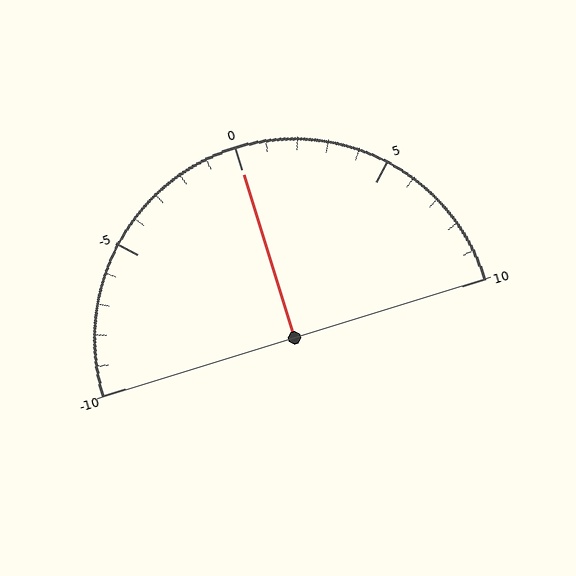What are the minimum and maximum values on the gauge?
The gauge ranges from -10 to 10.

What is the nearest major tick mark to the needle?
The nearest major tick mark is 0.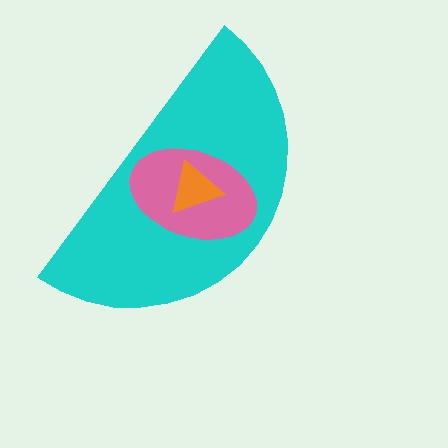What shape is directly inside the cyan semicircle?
The pink ellipse.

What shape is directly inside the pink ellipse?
The orange triangle.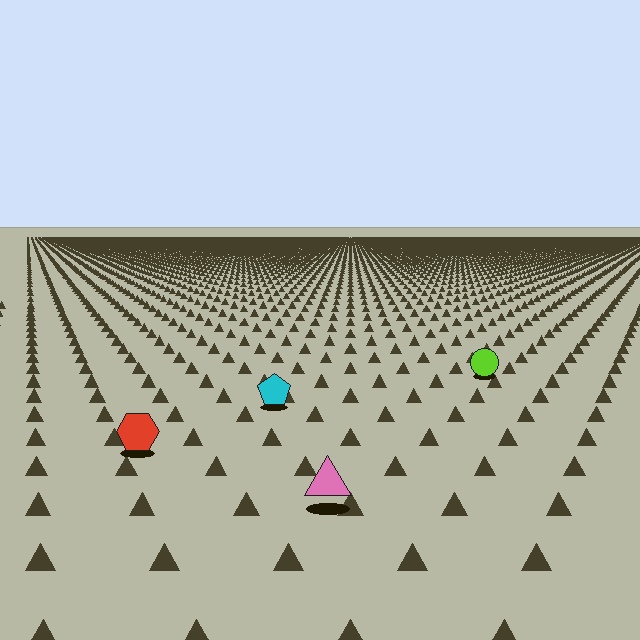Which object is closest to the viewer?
The pink triangle is closest. The texture marks near it are larger and more spread out.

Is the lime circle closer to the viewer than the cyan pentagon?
No. The cyan pentagon is closer — you can tell from the texture gradient: the ground texture is coarser near it.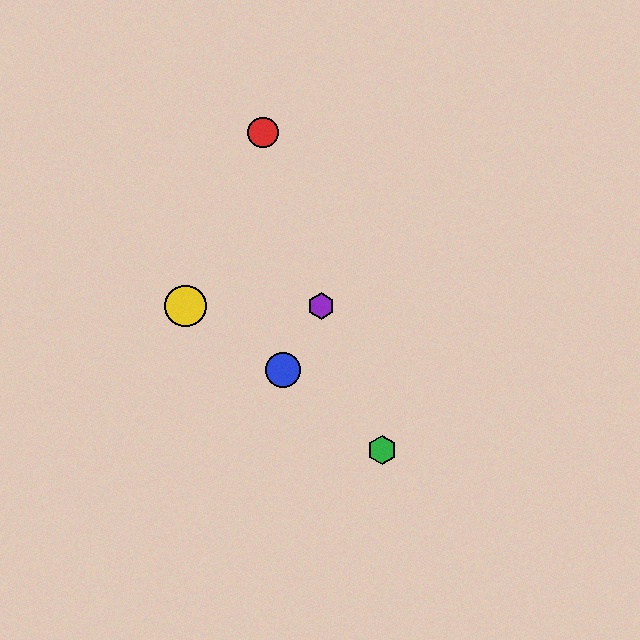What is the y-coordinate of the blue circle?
The blue circle is at y≈370.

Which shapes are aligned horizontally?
The yellow circle, the purple hexagon are aligned horizontally.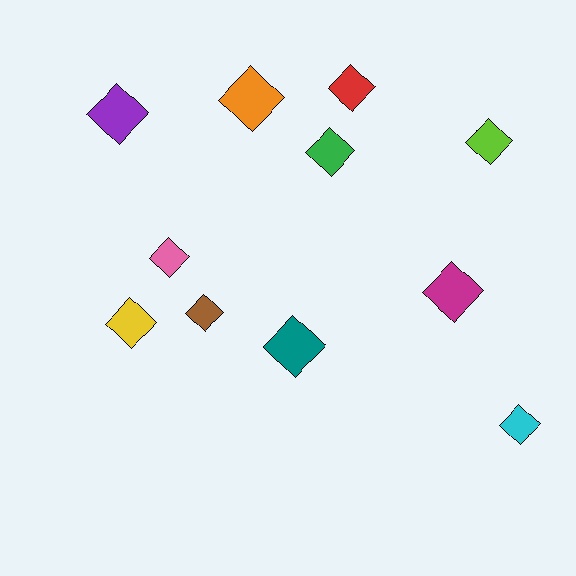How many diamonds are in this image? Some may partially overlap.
There are 11 diamonds.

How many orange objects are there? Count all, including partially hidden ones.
There is 1 orange object.